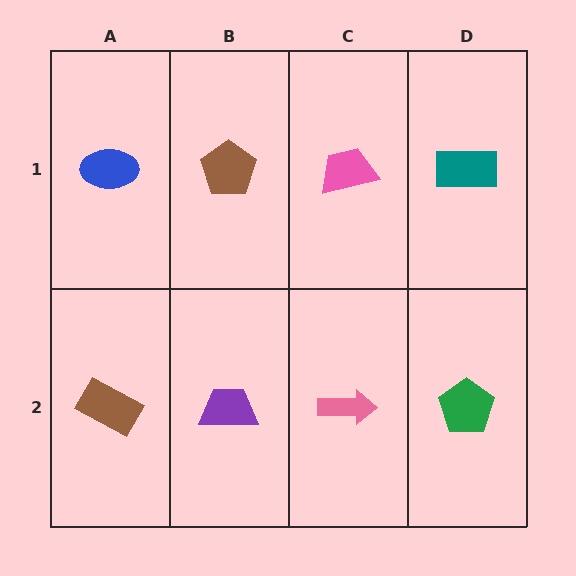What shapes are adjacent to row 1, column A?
A brown rectangle (row 2, column A), a brown pentagon (row 1, column B).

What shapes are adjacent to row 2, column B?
A brown pentagon (row 1, column B), a brown rectangle (row 2, column A), a pink arrow (row 2, column C).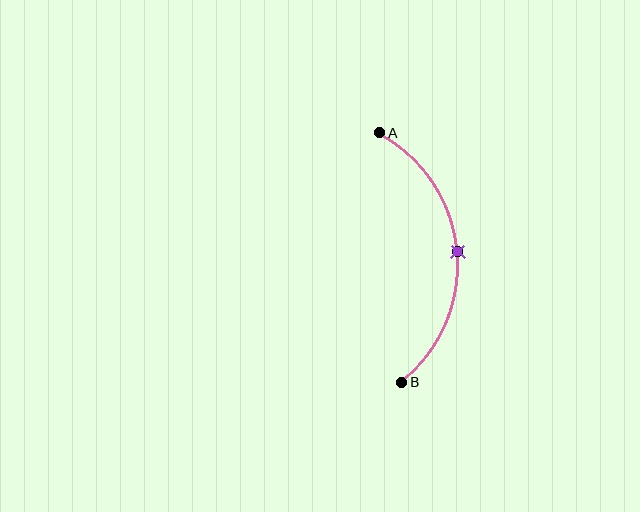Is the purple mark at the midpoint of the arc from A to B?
Yes. The purple mark lies on the arc at equal arc-length from both A and B — it is the arc midpoint.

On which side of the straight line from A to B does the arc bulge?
The arc bulges to the right of the straight line connecting A and B.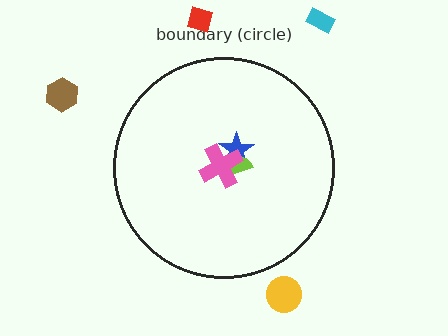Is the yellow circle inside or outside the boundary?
Outside.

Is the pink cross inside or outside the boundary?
Inside.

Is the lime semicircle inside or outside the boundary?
Inside.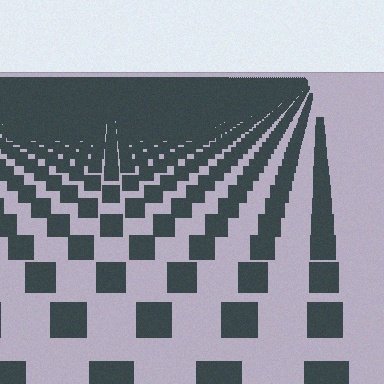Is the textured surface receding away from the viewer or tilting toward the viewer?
The surface is receding away from the viewer. Texture elements get smaller and denser toward the top.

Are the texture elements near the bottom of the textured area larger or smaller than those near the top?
Larger. Near the bottom, elements are closer to the viewer and appear at a bigger on-screen size.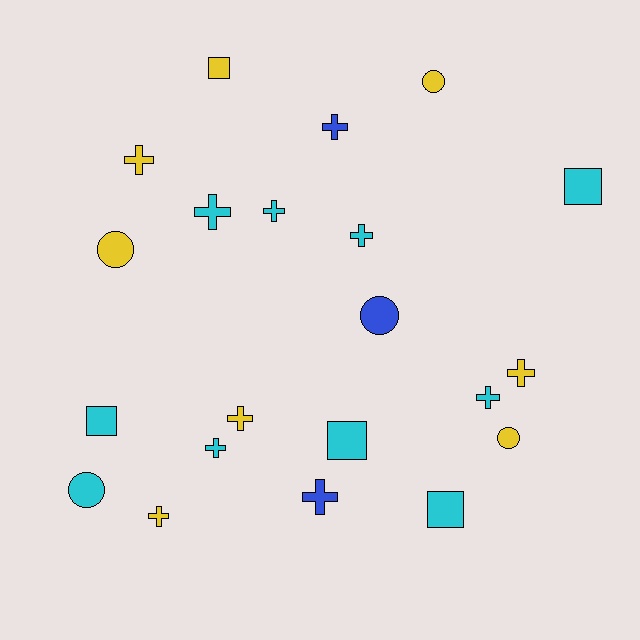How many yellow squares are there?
There is 1 yellow square.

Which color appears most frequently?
Cyan, with 10 objects.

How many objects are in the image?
There are 21 objects.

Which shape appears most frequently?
Cross, with 11 objects.